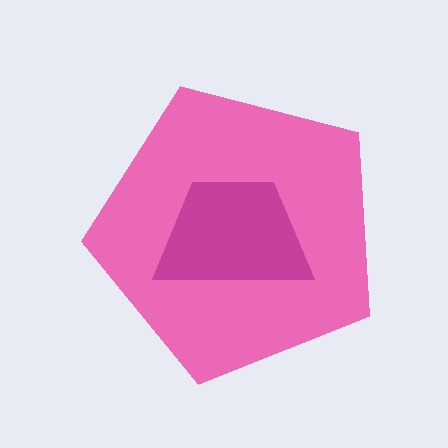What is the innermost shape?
The magenta trapezoid.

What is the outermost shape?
The pink pentagon.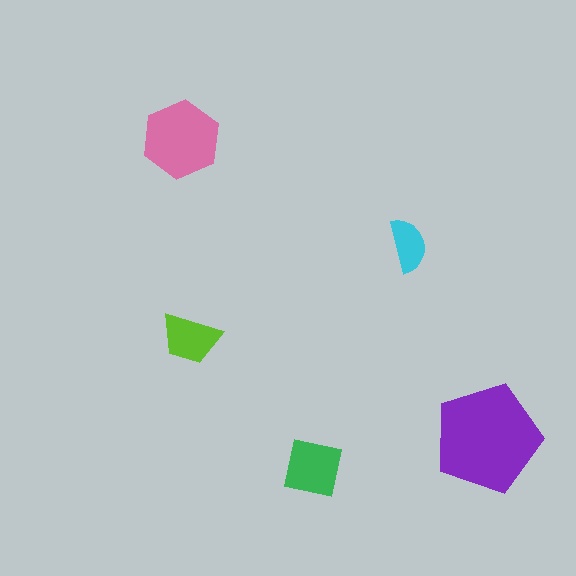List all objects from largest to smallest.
The purple pentagon, the pink hexagon, the green square, the lime trapezoid, the cyan semicircle.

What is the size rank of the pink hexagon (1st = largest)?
2nd.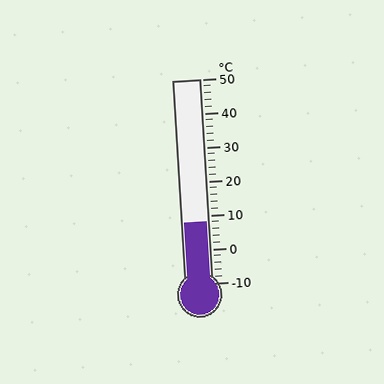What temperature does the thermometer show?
The thermometer shows approximately 8°C.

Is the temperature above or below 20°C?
The temperature is below 20°C.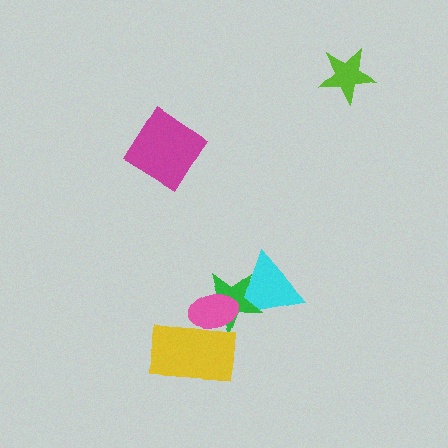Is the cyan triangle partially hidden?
Yes, it is partially covered by another shape.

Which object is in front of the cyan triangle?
The green star is in front of the cyan triangle.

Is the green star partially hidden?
Yes, it is partially covered by another shape.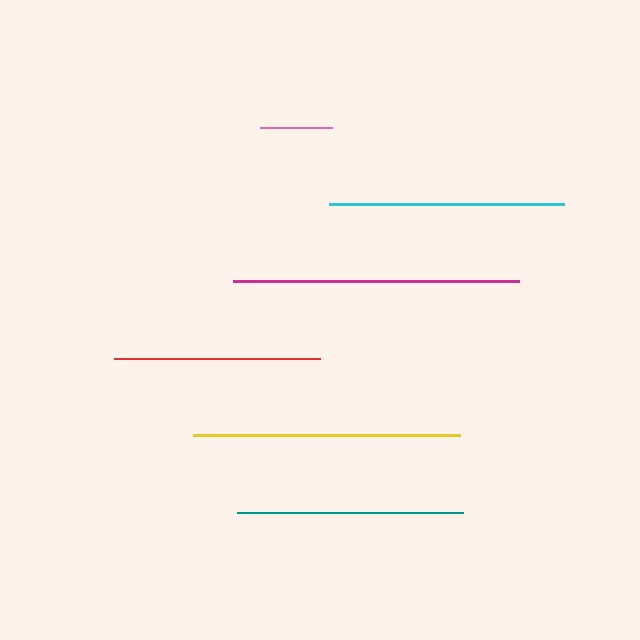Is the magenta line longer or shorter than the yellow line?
The magenta line is longer than the yellow line.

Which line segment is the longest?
The magenta line is the longest at approximately 286 pixels.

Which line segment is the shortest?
The pink line is the shortest at approximately 71 pixels.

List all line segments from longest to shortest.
From longest to shortest: magenta, yellow, cyan, teal, red, pink.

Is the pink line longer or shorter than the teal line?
The teal line is longer than the pink line.